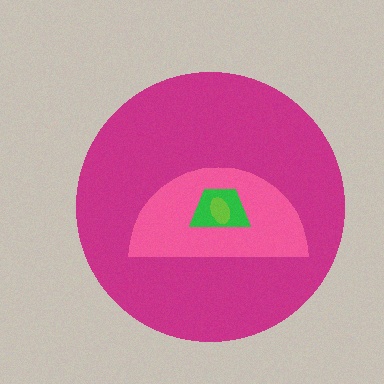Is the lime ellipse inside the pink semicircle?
Yes.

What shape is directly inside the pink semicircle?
The green trapezoid.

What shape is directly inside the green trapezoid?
The lime ellipse.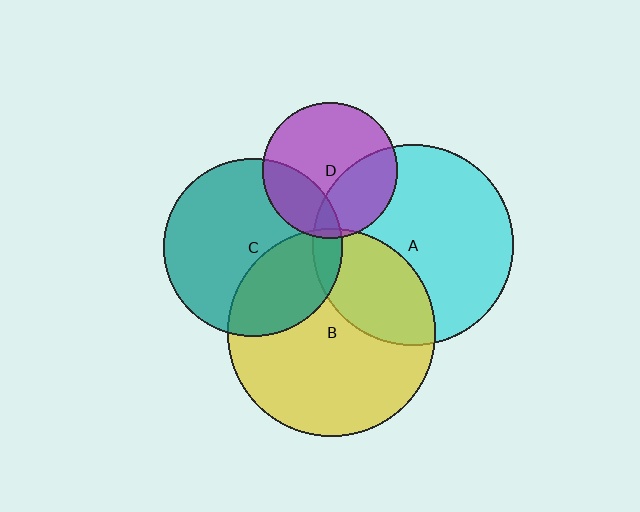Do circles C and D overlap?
Yes.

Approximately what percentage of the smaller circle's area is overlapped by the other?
Approximately 25%.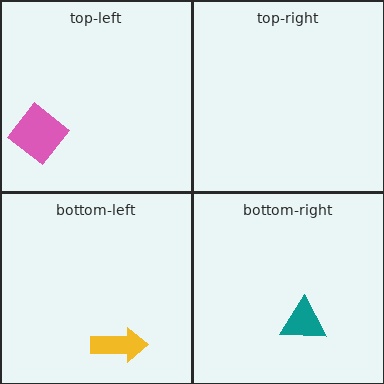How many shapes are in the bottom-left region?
1.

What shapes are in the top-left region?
The pink diamond.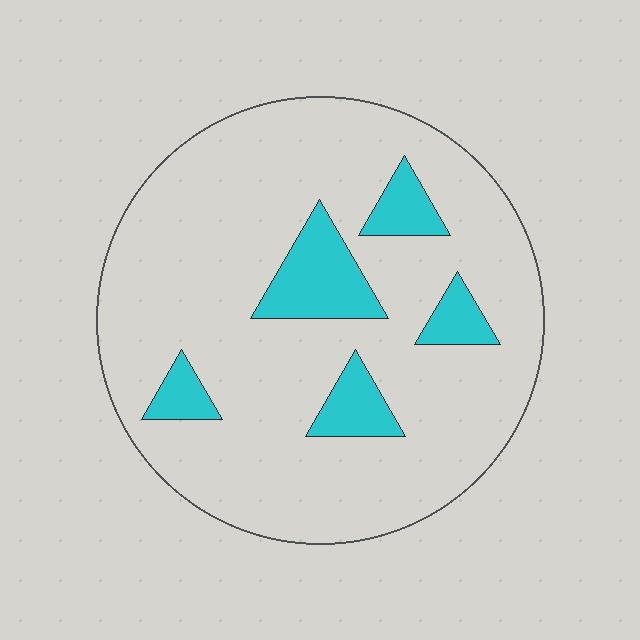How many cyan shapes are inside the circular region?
5.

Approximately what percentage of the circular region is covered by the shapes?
Approximately 15%.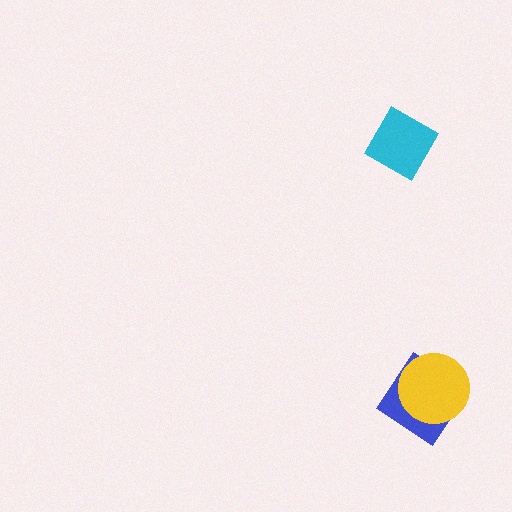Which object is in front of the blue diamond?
The yellow circle is in front of the blue diamond.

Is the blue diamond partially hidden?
Yes, it is partially covered by another shape.